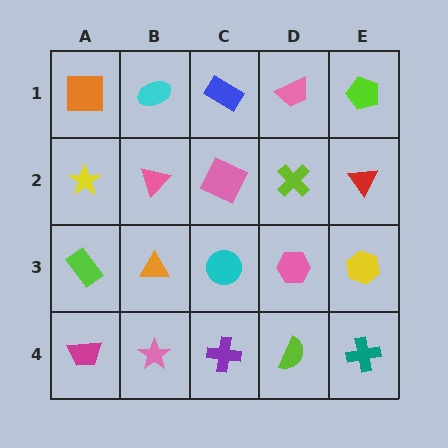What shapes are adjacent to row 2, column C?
A blue rectangle (row 1, column C), a cyan circle (row 3, column C), a pink triangle (row 2, column B), a lime cross (row 2, column D).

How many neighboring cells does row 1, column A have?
2.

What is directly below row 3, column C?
A purple cross.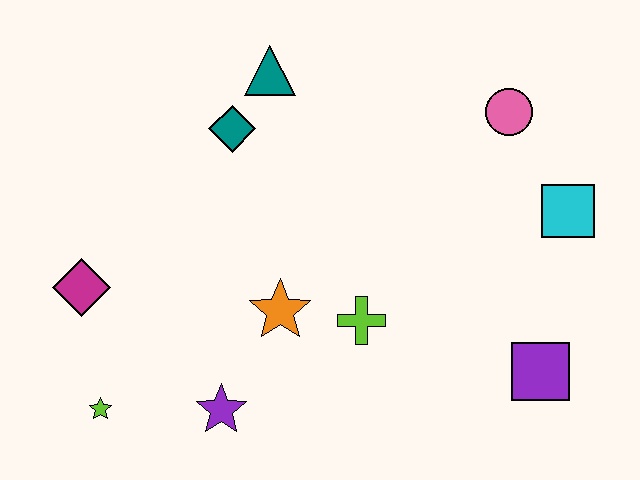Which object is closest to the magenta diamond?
The lime star is closest to the magenta diamond.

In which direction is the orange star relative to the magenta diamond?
The orange star is to the right of the magenta diamond.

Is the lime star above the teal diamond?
No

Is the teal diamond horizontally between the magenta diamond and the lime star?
No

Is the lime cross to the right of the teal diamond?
Yes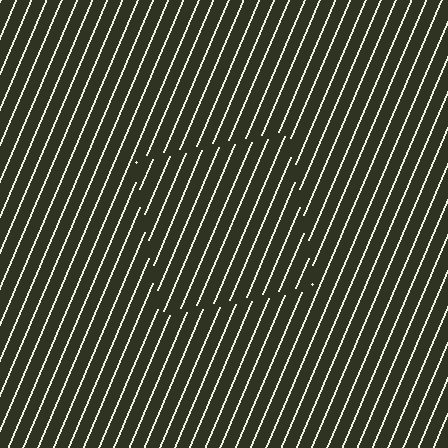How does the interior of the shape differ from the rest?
The interior of the shape contains the same grating, shifted by half a period — the contour is defined by the phase discontinuity where line-ends from the inner and outer gratings abut.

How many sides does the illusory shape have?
4 sides — the line-ends trace a square.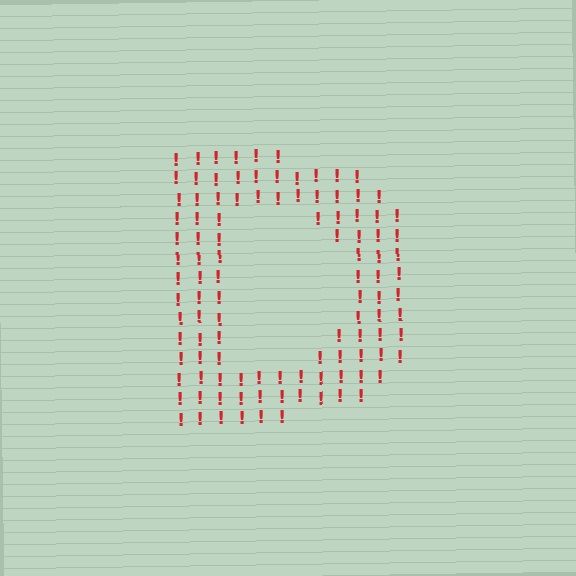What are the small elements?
The small elements are exclamation marks.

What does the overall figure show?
The overall figure shows the letter D.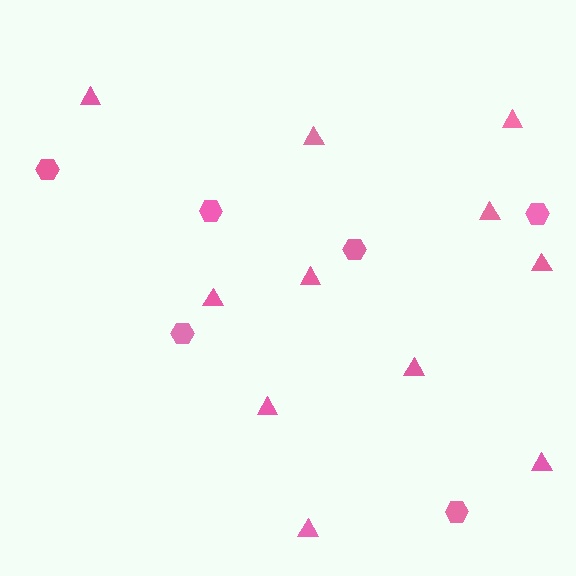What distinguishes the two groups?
There are 2 groups: one group of triangles (11) and one group of hexagons (6).